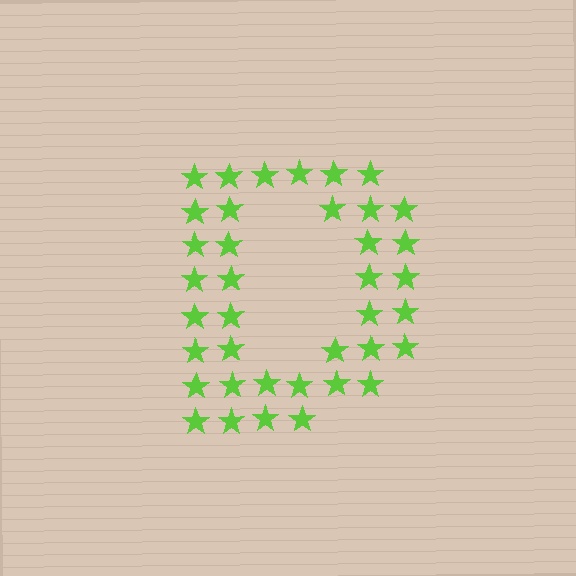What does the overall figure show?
The overall figure shows the letter D.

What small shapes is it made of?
It is made of small stars.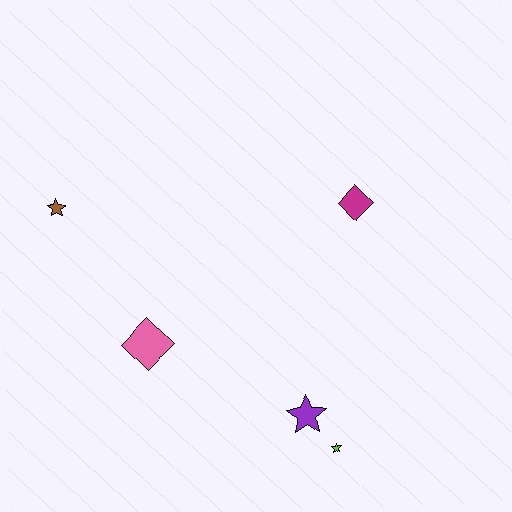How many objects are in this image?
There are 5 objects.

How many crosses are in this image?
There are no crosses.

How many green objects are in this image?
There are no green objects.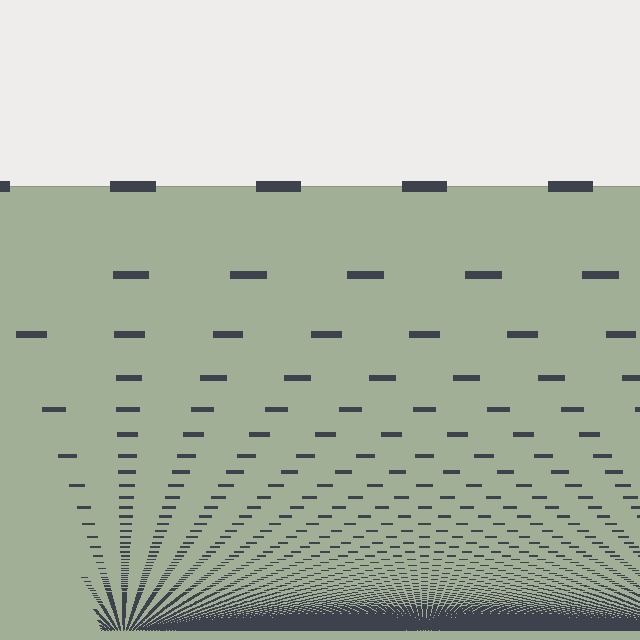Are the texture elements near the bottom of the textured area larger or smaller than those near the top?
Smaller. The gradient is inverted — elements near the bottom are smaller and denser.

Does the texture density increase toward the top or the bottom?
Density increases toward the bottom.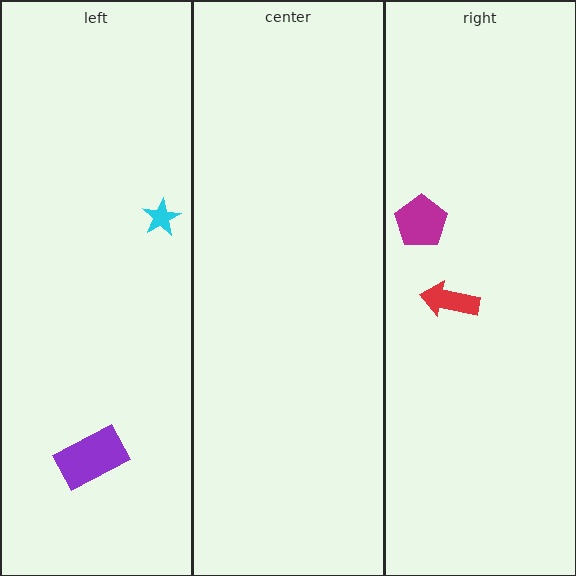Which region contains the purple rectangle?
The left region.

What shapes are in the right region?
The magenta pentagon, the red arrow.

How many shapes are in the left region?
2.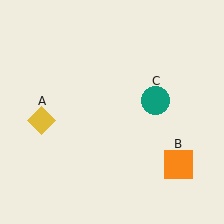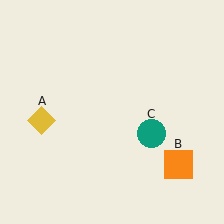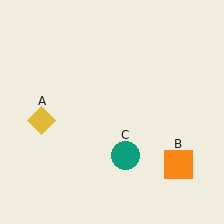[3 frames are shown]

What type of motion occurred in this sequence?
The teal circle (object C) rotated clockwise around the center of the scene.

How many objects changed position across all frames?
1 object changed position: teal circle (object C).